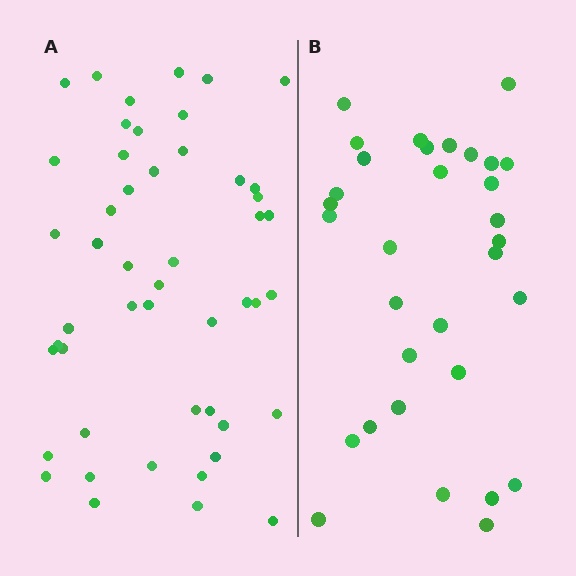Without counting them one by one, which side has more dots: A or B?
Region A (the left region) has more dots.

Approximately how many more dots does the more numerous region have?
Region A has approximately 15 more dots than region B.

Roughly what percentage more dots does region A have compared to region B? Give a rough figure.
About 55% more.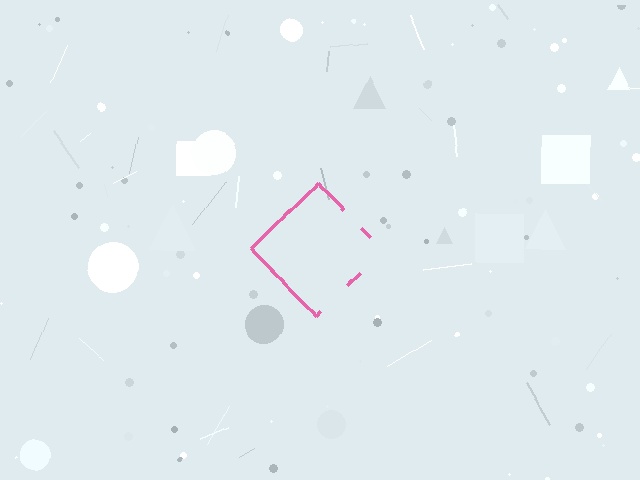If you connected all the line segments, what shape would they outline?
They would outline a diamond.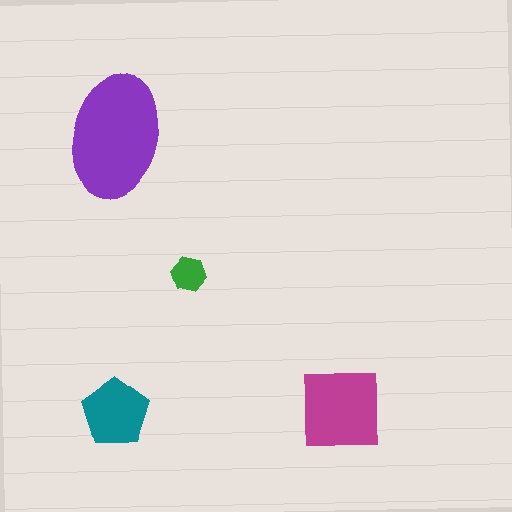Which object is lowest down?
The magenta square is bottommost.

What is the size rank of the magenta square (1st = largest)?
2nd.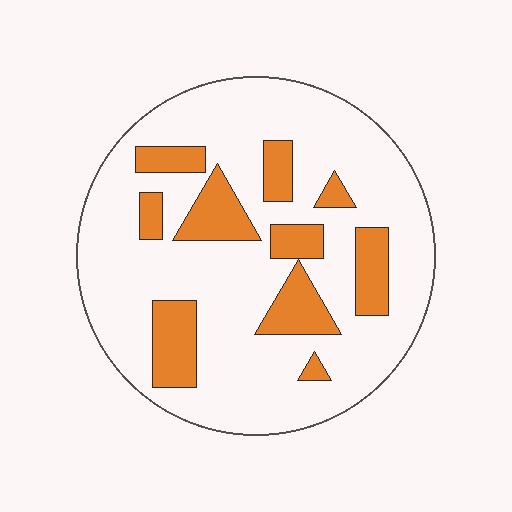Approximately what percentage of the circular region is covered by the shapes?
Approximately 20%.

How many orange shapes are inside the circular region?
10.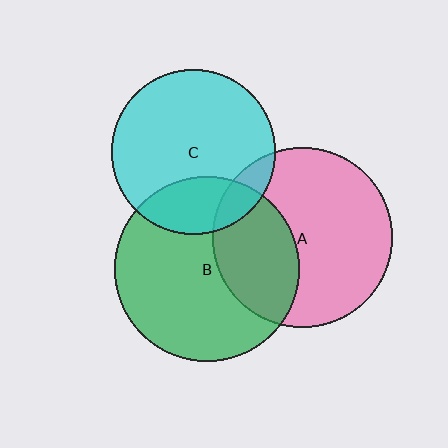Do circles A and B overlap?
Yes.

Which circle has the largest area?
Circle B (green).